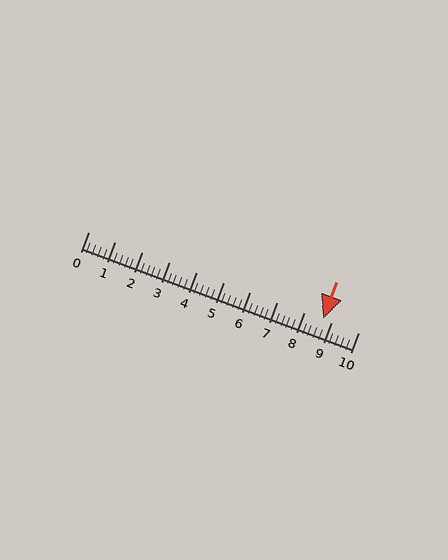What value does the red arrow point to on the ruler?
The red arrow points to approximately 8.7.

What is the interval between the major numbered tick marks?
The major tick marks are spaced 1 units apart.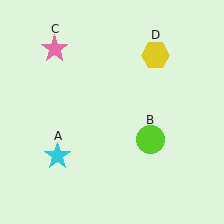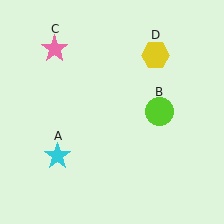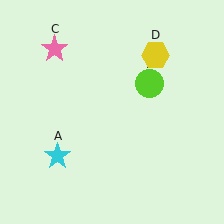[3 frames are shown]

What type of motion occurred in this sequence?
The lime circle (object B) rotated counterclockwise around the center of the scene.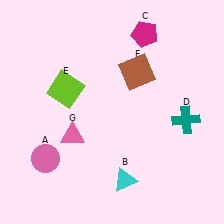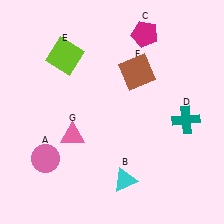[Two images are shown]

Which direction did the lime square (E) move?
The lime square (E) moved up.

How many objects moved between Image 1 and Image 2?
1 object moved between the two images.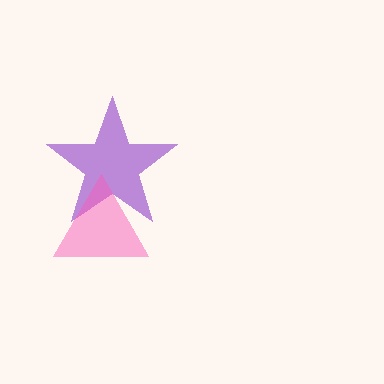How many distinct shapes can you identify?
There are 2 distinct shapes: a purple star, a pink triangle.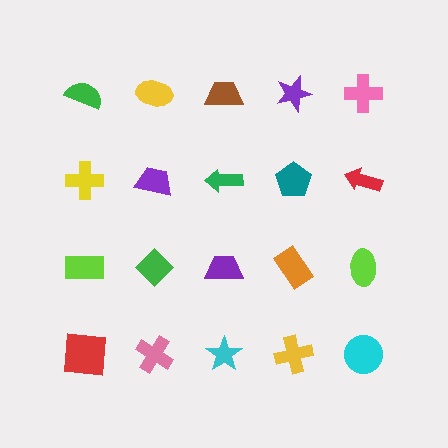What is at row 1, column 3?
A brown trapezoid.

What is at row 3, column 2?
A green diamond.